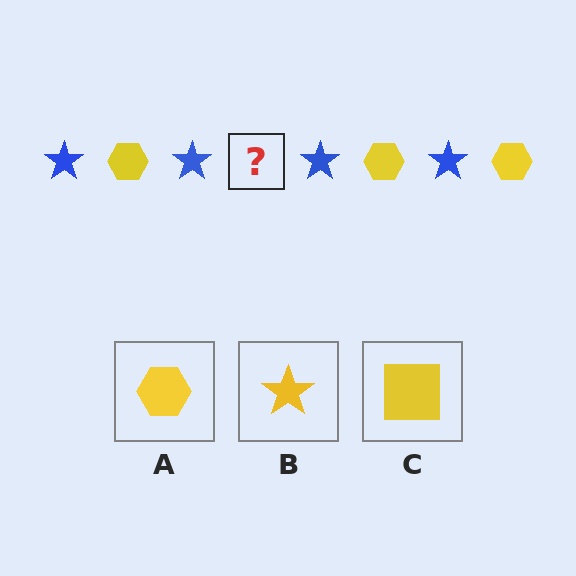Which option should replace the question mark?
Option A.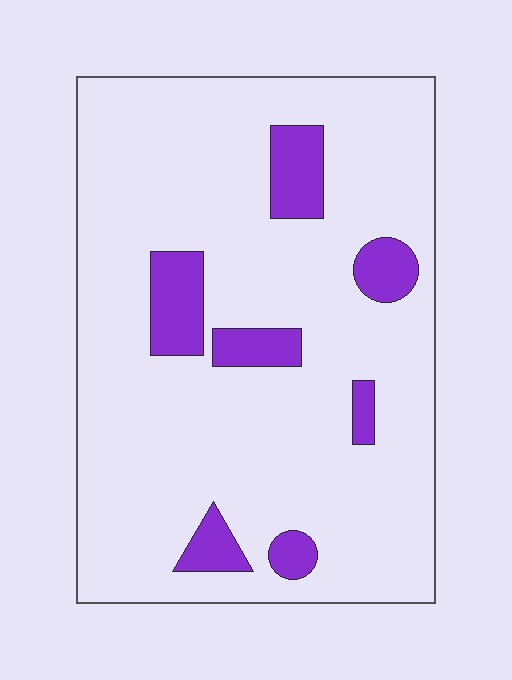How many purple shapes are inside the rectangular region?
7.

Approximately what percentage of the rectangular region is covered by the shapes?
Approximately 15%.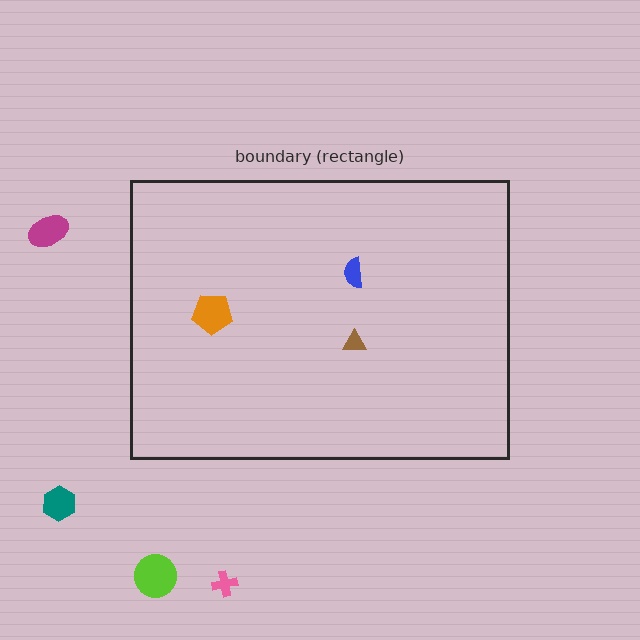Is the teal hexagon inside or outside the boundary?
Outside.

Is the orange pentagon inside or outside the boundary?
Inside.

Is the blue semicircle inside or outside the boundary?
Inside.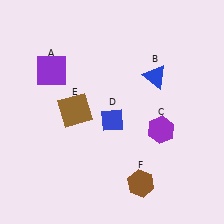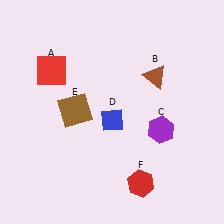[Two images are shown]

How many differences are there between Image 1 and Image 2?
There are 3 differences between the two images.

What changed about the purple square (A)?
In Image 1, A is purple. In Image 2, it changed to red.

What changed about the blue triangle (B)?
In Image 1, B is blue. In Image 2, it changed to brown.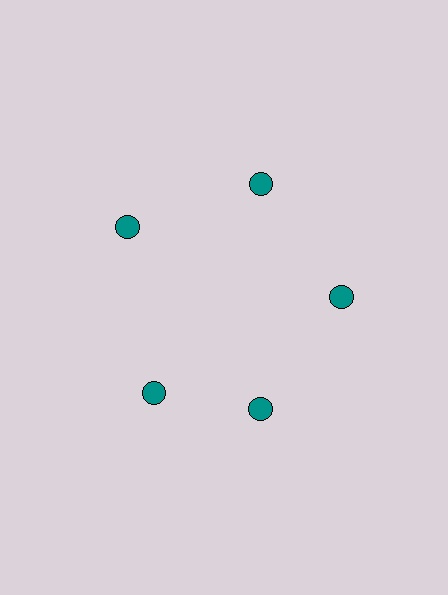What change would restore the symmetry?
The symmetry would be restored by rotating it back into even spacing with its neighbors so that all 5 circles sit at equal angles and equal distance from the center.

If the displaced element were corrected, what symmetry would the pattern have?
It would have 5-fold rotational symmetry — the pattern would map onto itself every 72 degrees.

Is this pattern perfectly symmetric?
No. The 5 teal circles are arranged in a ring, but one element near the 8 o'clock position is rotated out of alignment along the ring, breaking the 5-fold rotational symmetry.